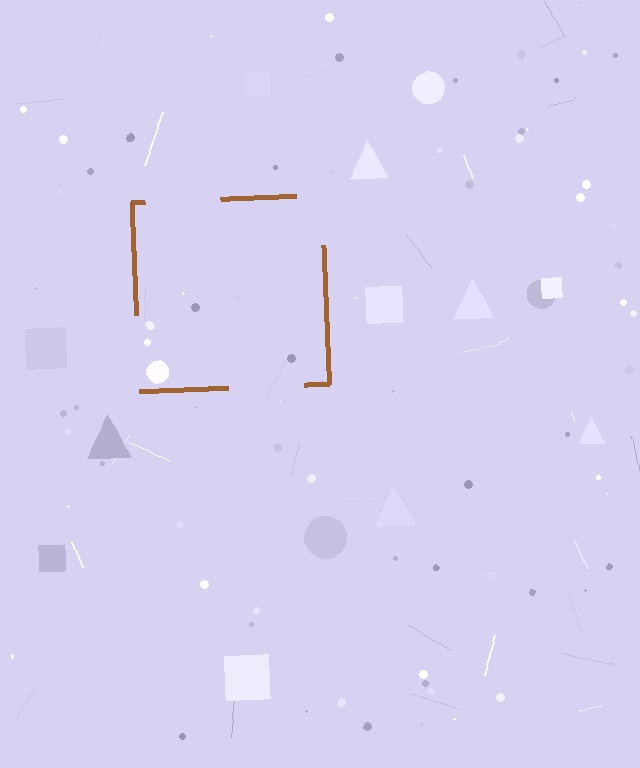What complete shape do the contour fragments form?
The contour fragments form a square.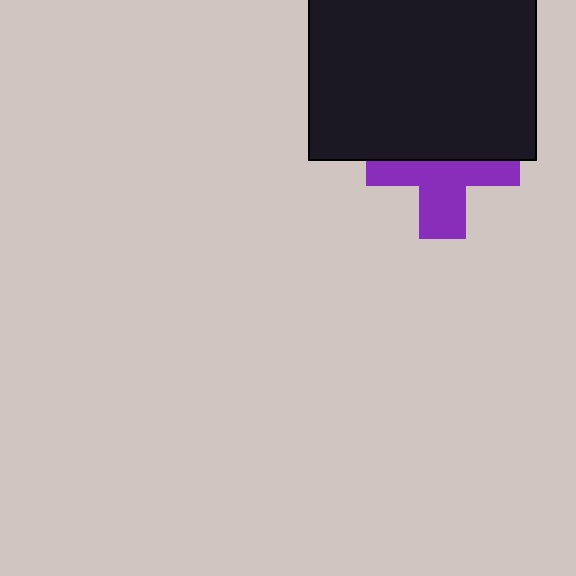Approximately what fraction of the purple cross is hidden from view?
Roughly 49% of the purple cross is hidden behind the black rectangle.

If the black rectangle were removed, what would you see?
You would see the complete purple cross.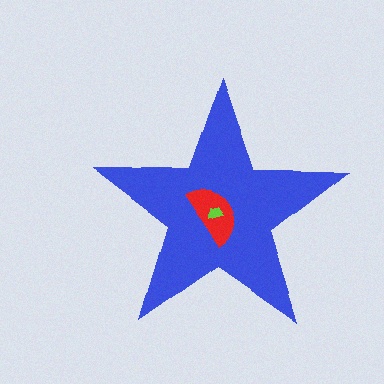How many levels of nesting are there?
3.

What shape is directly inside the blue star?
The red semicircle.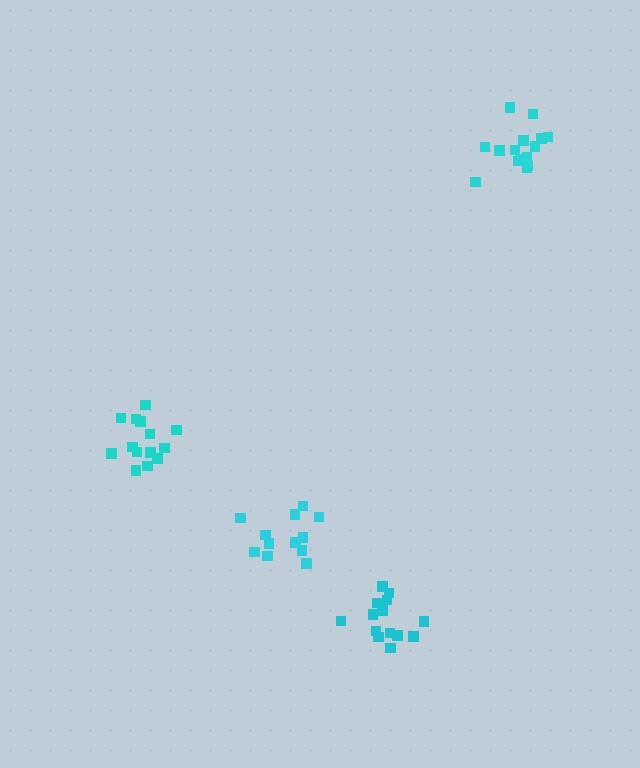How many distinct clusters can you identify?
There are 4 distinct clusters.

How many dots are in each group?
Group 1: 12 dots, Group 2: 14 dots, Group 3: 15 dots, Group 4: 15 dots (56 total).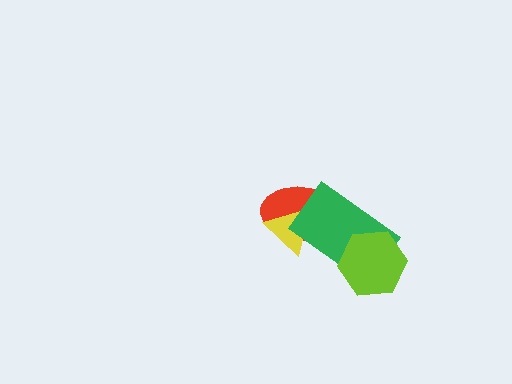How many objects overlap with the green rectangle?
3 objects overlap with the green rectangle.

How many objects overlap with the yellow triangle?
2 objects overlap with the yellow triangle.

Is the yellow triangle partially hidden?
Yes, it is partially covered by another shape.